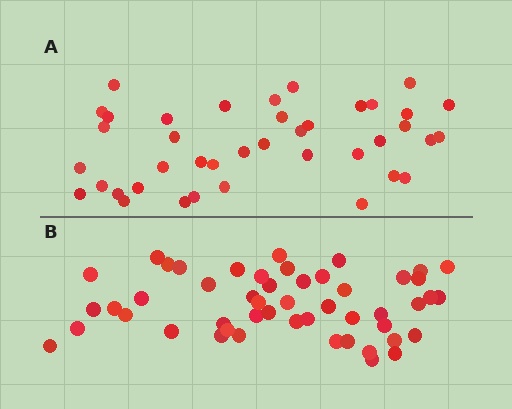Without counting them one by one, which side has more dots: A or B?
Region B (the bottom region) has more dots.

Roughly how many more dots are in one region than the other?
Region B has roughly 10 or so more dots than region A.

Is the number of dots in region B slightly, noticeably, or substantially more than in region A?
Region B has noticeably more, but not dramatically so. The ratio is roughly 1.2 to 1.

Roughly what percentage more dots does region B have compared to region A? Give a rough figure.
About 25% more.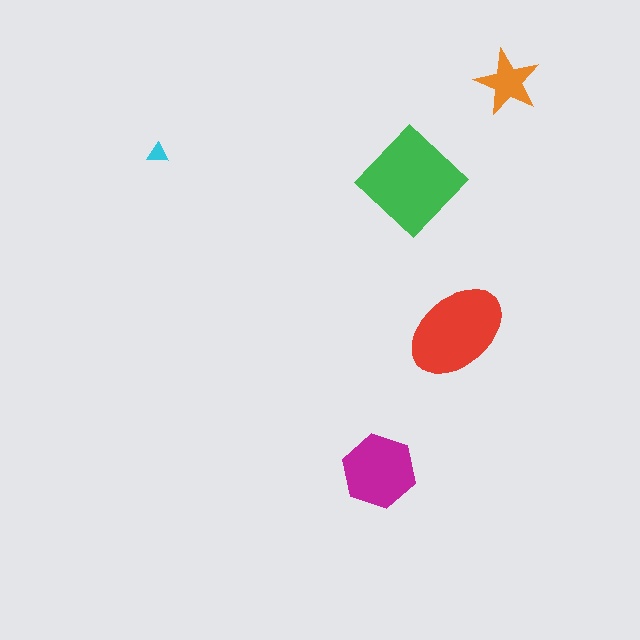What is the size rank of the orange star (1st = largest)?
4th.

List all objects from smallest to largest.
The cyan triangle, the orange star, the magenta hexagon, the red ellipse, the green diamond.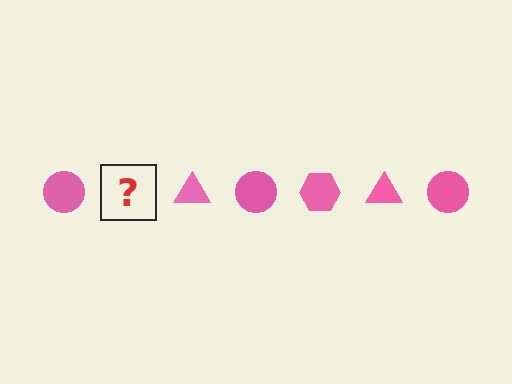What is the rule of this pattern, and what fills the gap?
The rule is that the pattern cycles through circle, hexagon, triangle shapes in pink. The gap should be filled with a pink hexagon.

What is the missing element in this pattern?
The missing element is a pink hexagon.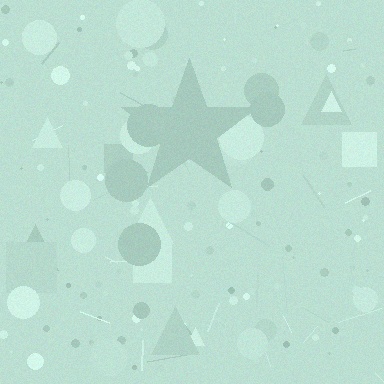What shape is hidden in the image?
A star is hidden in the image.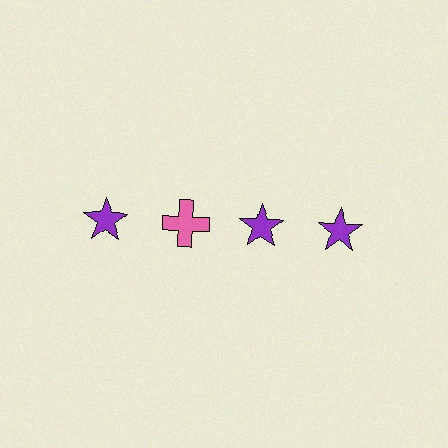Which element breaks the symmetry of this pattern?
The pink cross in the top row, second from left column breaks the symmetry. All other shapes are purple stars.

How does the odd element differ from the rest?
It differs in both color (pink instead of purple) and shape (cross instead of star).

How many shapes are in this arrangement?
There are 4 shapes arranged in a grid pattern.